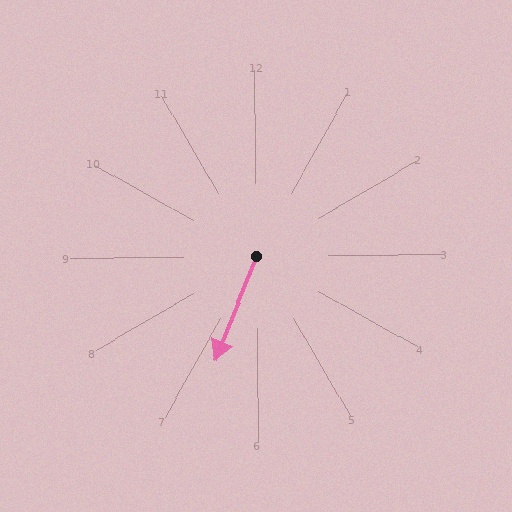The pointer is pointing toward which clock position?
Roughly 7 o'clock.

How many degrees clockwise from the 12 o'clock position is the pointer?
Approximately 202 degrees.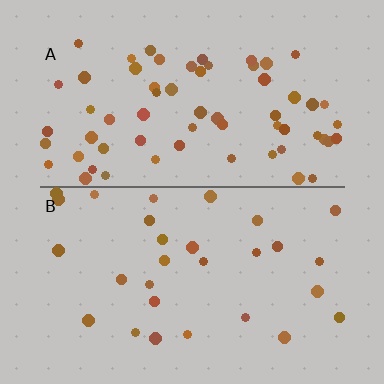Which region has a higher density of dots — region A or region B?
A (the top).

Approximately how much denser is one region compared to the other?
Approximately 2.1× — region A over region B.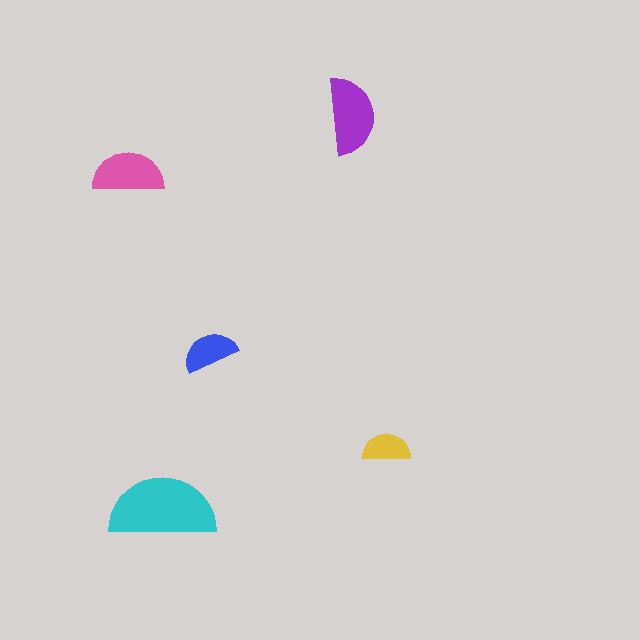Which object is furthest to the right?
The yellow semicircle is rightmost.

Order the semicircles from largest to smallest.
the cyan one, the purple one, the pink one, the blue one, the yellow one.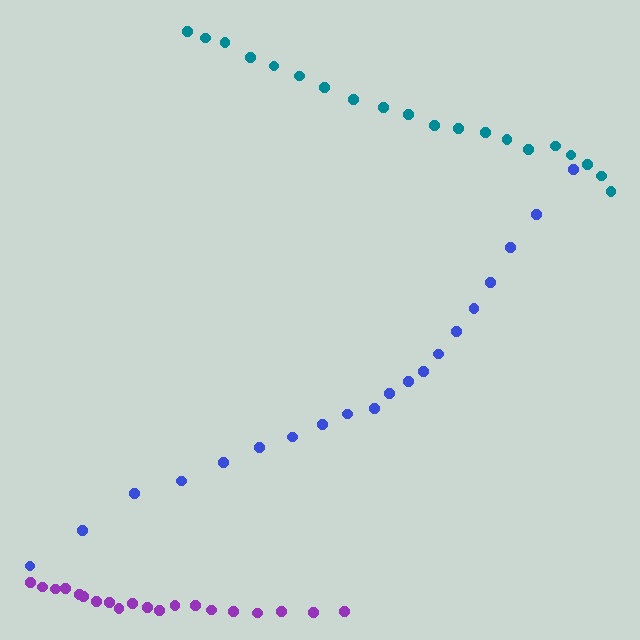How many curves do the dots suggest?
There are 3 distinct paths.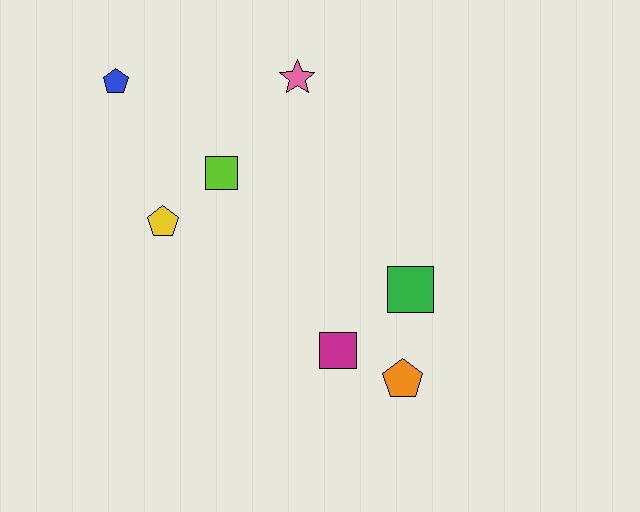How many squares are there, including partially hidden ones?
There are 3 squares.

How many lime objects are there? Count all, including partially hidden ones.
There is 1 lime object.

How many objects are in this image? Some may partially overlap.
There are 7 objects.